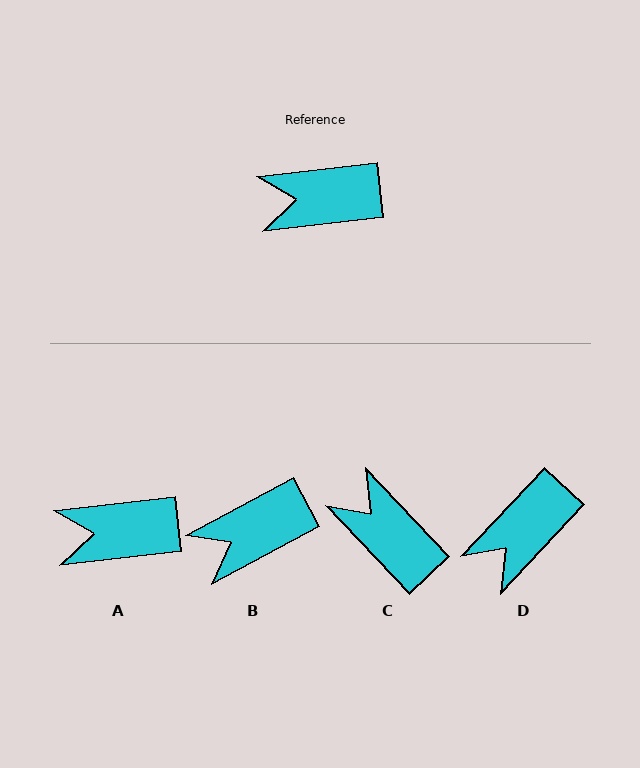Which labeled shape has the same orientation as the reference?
A.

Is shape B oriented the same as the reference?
No, it is off by about 22 degrees.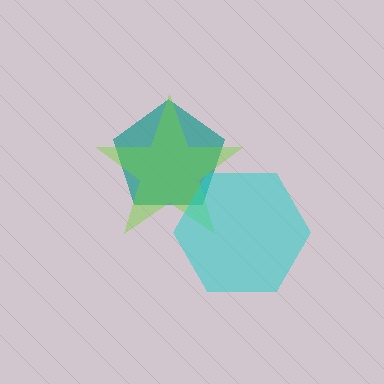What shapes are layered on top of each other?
The layered shapes are: a teal pentagon, a lime star, a cyan hexagon.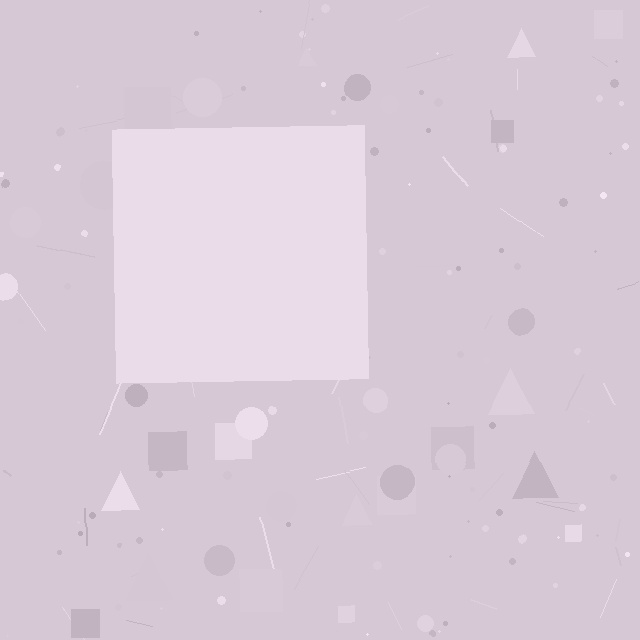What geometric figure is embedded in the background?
A square is embedded in the background.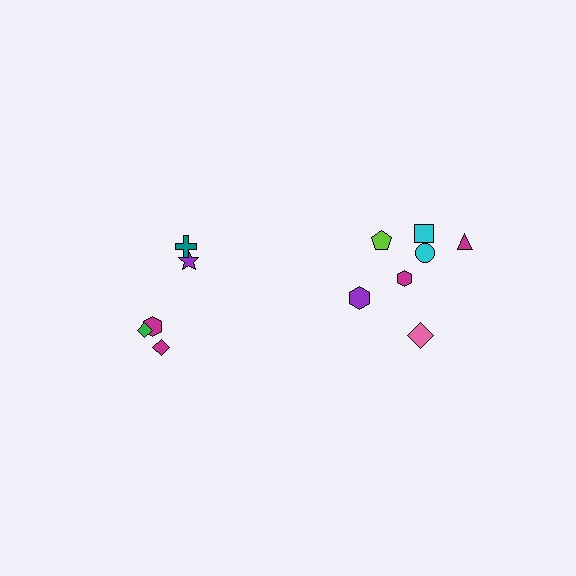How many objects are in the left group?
There are 5 objects.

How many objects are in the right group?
There are 7 objects.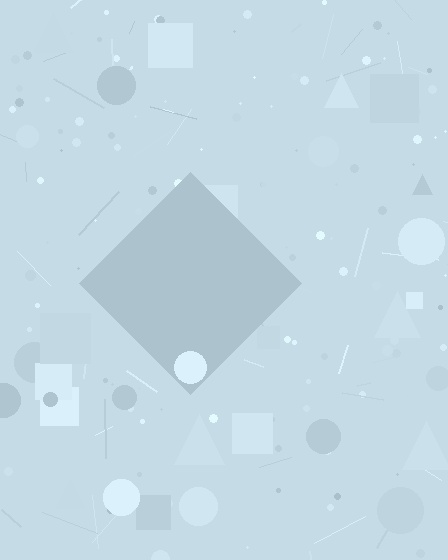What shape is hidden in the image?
A diamond is hidden in the image.